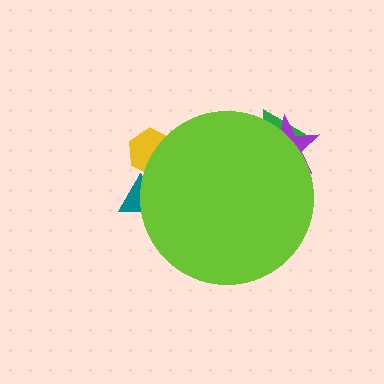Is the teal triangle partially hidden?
Yes, the teal triangle is partially hidden behind the lime circle.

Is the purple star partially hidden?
Yes, the purple star is partially hidden behind the lime circle.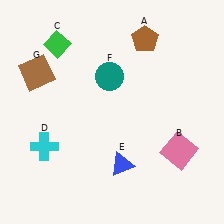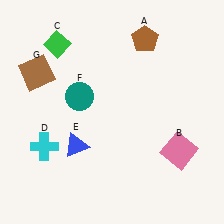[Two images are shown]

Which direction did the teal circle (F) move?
The teal circle (F) moved left.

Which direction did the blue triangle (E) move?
The blue triangle (E) moved left.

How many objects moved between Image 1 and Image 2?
2 objects moved between the two images.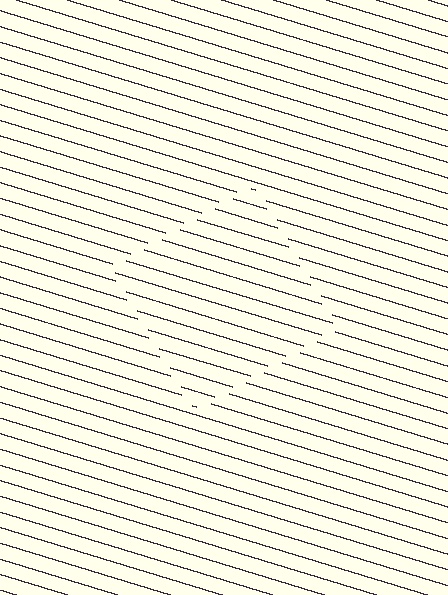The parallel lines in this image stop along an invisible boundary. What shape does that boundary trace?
An illusory square. The interior of the shape contains the same grating, shifted by half a period — the contour is defined by the phase discontinuity where line-ends from the inner and outer gratings abut.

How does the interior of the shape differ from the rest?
The interior of the shape contains the same grating, shifted by half a period — the contour is defined by the phase discontinuity where line-ends from the inner and outer gratings abut.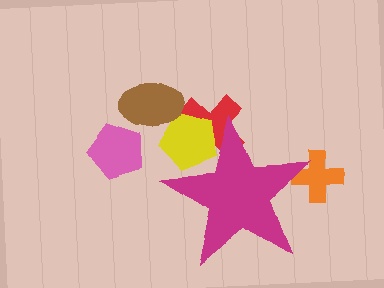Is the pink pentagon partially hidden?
No, the pink pentagon is fully visible.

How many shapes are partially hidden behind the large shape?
3 shapes are partially hidden.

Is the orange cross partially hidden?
Yes, the orange cross is partially hidden behind the magenta star.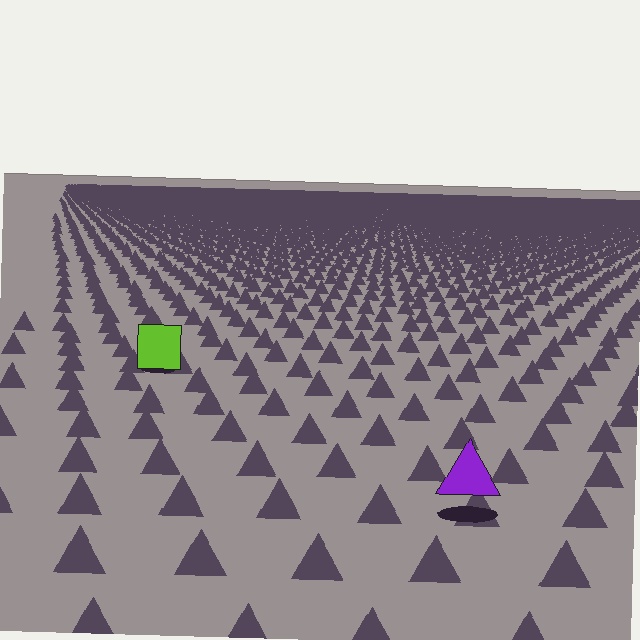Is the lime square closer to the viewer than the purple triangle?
No. The purple triangle is closer — you can tell from the texture gradient: the ground texture is coarser near it.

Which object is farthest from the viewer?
The lime square is farthest from the viewer. It appears smaller and the ground texture around it is denser.